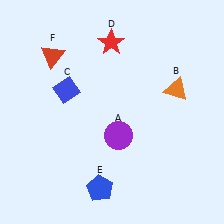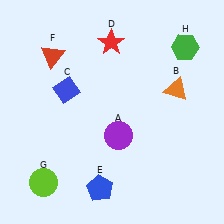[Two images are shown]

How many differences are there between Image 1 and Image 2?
There are 2 differences between the two images.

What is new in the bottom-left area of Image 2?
A lime circle (G) was added in the bottom-left area of Image 2.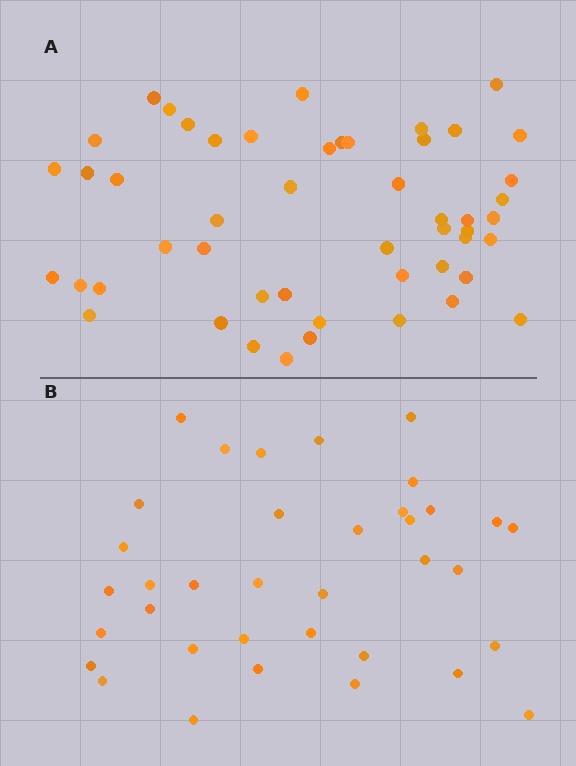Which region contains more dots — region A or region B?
Region A (the top region) has more dots.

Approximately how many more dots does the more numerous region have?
Region A has approximately 15 more dots than region B.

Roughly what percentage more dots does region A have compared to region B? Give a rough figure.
About 40% more.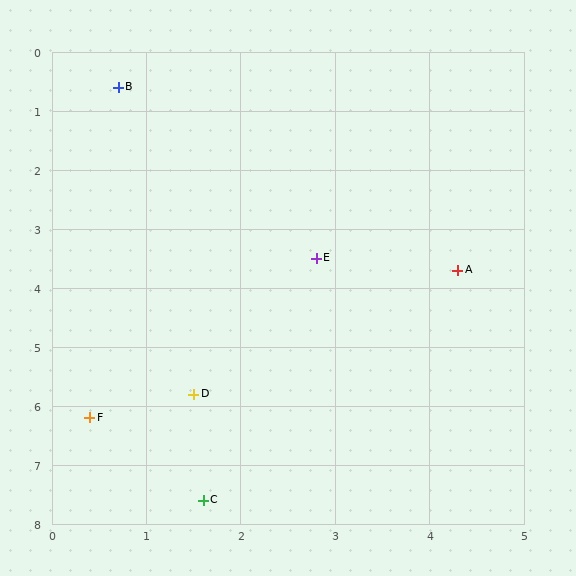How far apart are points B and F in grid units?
Points B and F are about 5.6 grid units apart.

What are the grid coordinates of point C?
Point C is at approximately (1.6, 7.6).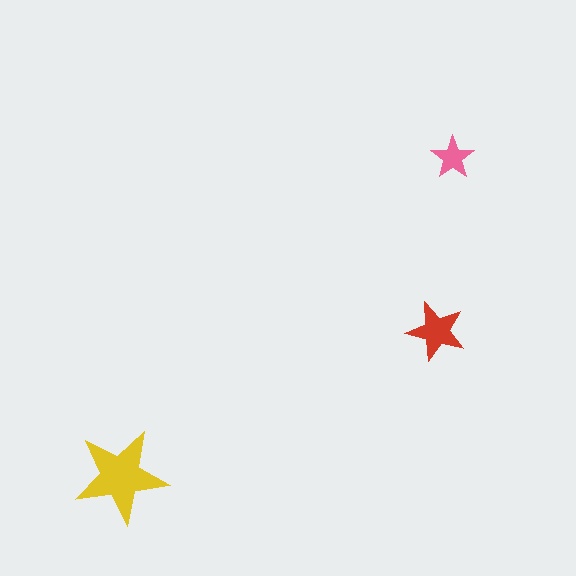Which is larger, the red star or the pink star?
The red one.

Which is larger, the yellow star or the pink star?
The yellow one.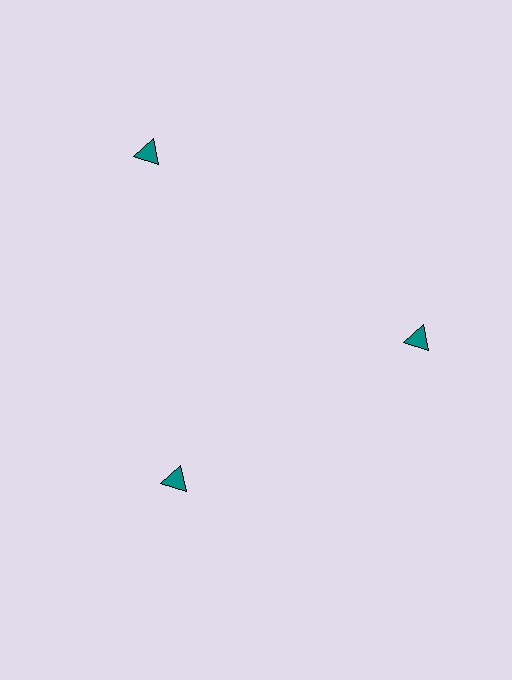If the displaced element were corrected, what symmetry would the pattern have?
It would have 3-fold rotational symmetry — the pattern would map onto itself every 120 degrees.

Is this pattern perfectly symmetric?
No. The 3 teal triangles are arranged in a ring, but one element near the 11 o'clock position is pushed outward from the center, breaking the 3-fold rotational symmetry.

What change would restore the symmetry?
The symmetry would be restored by moving it inward, back onto the ring so that all 3 triangles sit at equal angles and equal distance from the center.